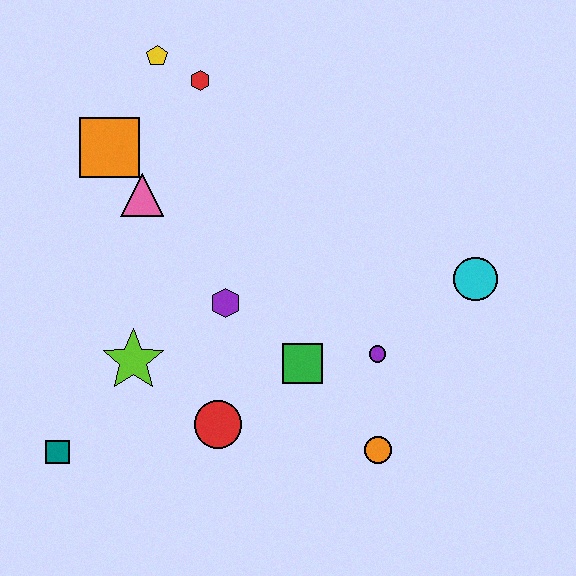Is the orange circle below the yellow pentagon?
Yes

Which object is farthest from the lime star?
The cyan circle is farthest from the lime star.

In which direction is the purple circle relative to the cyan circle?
The purple circle is to the left of the cyan circle.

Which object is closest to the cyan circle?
The purple circle is closest to the cyan circle.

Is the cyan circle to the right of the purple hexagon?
Yes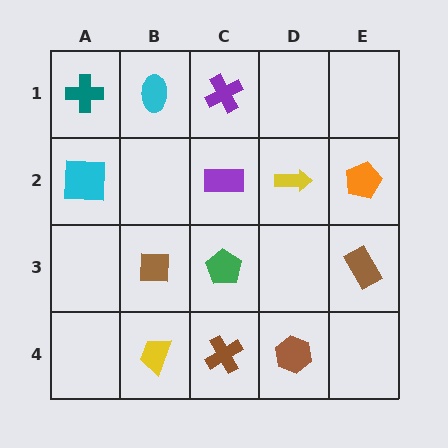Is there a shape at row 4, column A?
No, that cell is empty.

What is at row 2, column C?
A purple rectangle.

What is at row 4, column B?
A yellow trapezoid.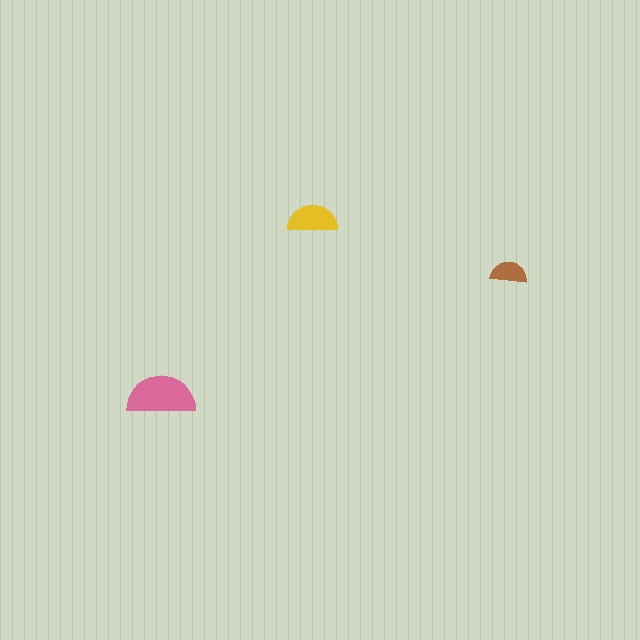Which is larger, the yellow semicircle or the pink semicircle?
The pink one.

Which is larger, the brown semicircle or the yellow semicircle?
The yellow one.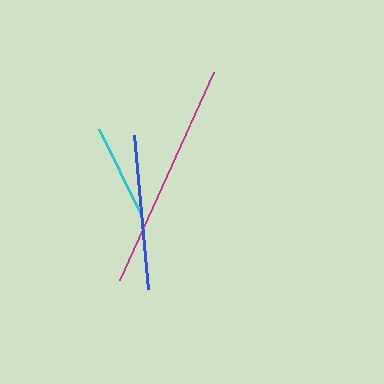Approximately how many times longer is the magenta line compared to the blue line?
The magenta line is approximately 1.5 times the length of the blue line.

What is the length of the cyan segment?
The cyan segment is approximately 94 pixels long.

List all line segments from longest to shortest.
From longest to shortest: magenta, blue, cyan.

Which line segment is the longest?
The magenta line is the longest at approximately 229 pixels.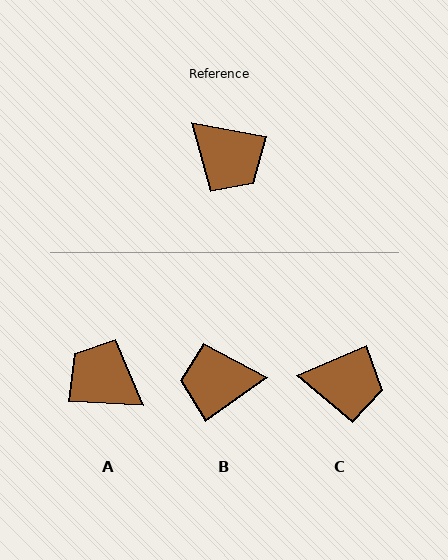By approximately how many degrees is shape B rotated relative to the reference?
Approximately 134 degrees clockwise.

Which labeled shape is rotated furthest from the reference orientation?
A, about 172 degrees away.